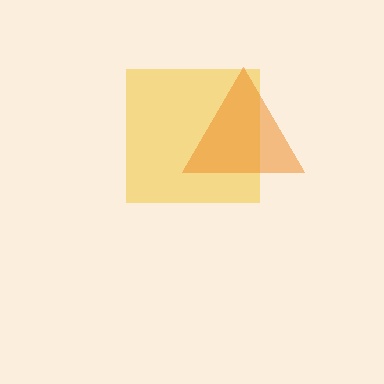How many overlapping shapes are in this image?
There are 2 overlapping shapes in the image.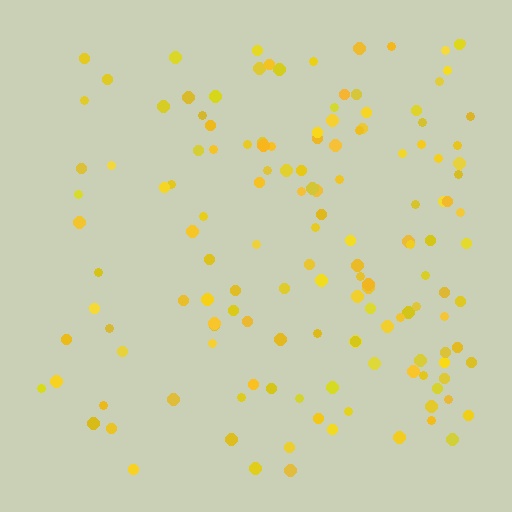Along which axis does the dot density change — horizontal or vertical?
Horizontal.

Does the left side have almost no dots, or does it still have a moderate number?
Still a moderate number, just noticeably fewer than the right.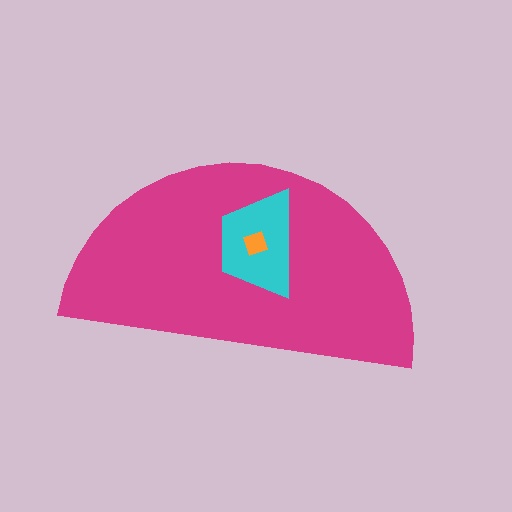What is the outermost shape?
The magenta semicircle.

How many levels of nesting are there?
3.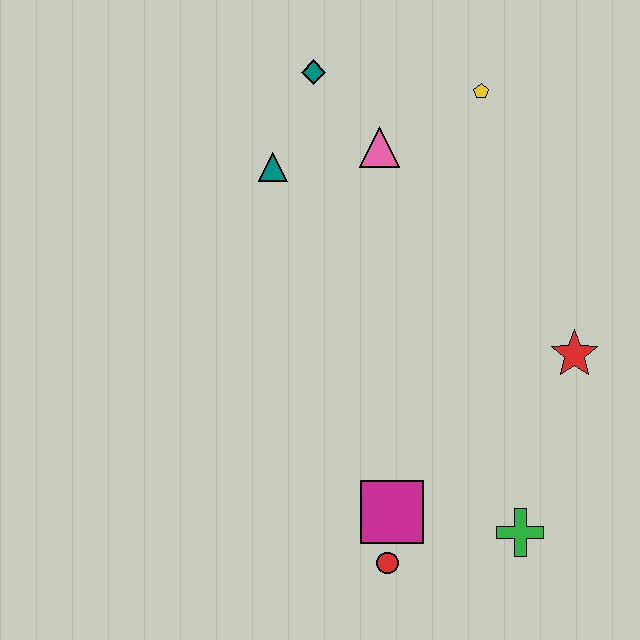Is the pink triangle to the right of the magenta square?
No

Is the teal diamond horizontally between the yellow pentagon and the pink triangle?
No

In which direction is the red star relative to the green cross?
The red star is above the green cross.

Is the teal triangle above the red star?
Yes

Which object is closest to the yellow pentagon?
The pink triangle is closest to the yellow pentagon.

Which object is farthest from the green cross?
The teal diamond is farthest from the green cross.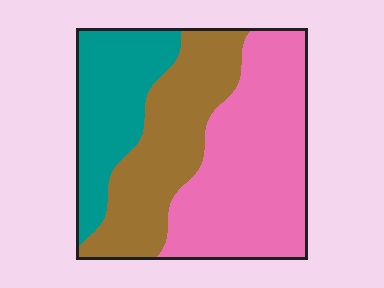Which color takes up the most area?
Pink, at roughly 45%.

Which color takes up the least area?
Teal, at roughly 25%.